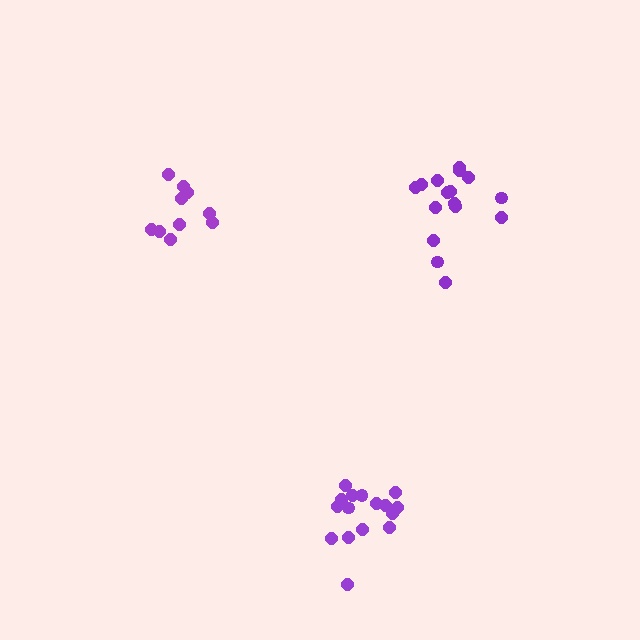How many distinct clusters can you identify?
There are 3 distinct clusters.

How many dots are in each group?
Group 1: 16 dots, Group 2: 10 dots, Group 3: 16 dots (42 total).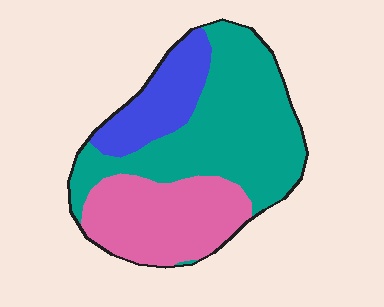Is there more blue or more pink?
Pink.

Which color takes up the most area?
Teal, at roughly 50%.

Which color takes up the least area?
Blue, at roughly 20%.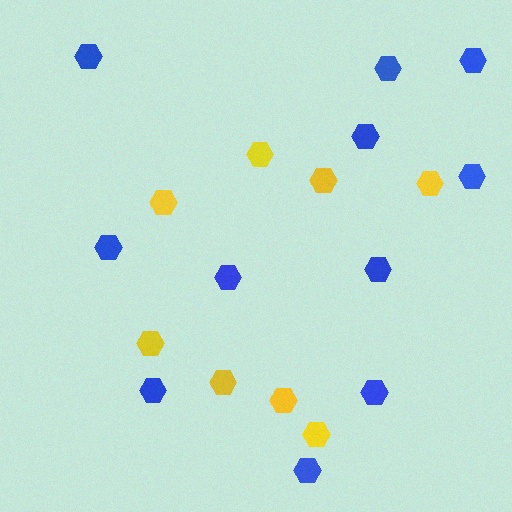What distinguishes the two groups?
There are 2 groups: one group of yellow hexagons (8) and one group of blue hexagons (11).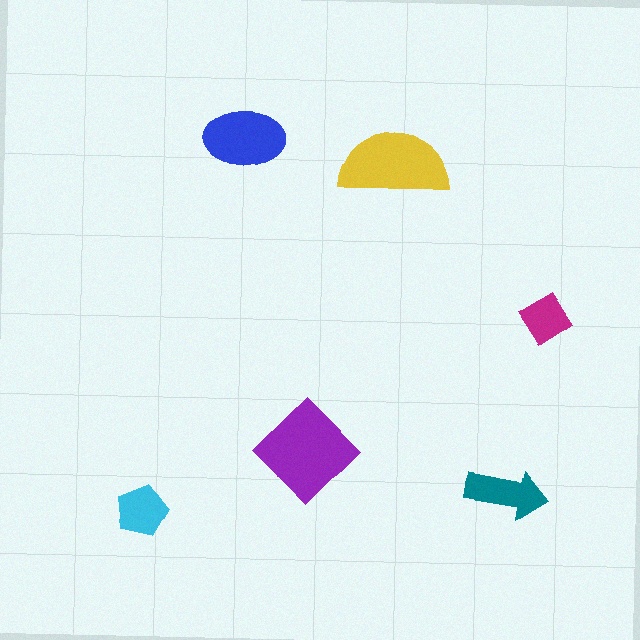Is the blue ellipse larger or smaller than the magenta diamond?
Larger.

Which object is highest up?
The blue ellipse is topmost.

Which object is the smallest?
The magenta diamond.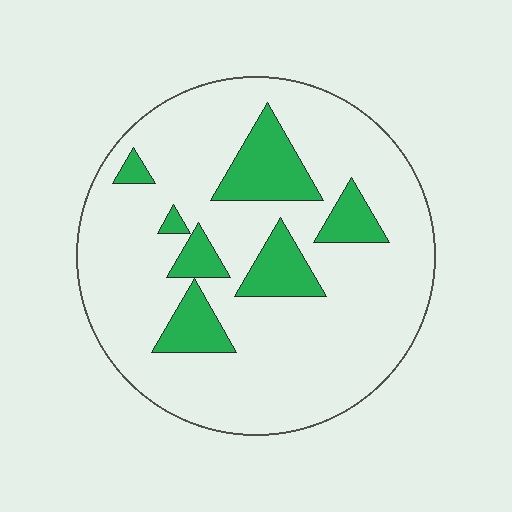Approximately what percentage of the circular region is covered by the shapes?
Approximately 20%.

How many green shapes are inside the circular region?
7.